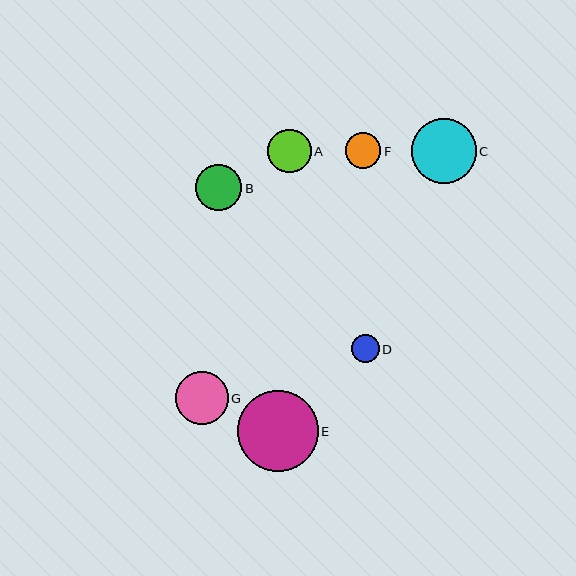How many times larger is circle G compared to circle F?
Circle G is approximately 1.5 times the size of circle F.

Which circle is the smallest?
Circle D is the smallest with a size of approximately 28 pixels.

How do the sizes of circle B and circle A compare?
Circle B and circle A are approximately the same size.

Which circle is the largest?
Circle E is the largest with a size of approximately 81 pixels.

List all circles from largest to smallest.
From largest to smallest: E, C, G, B, A, F, D.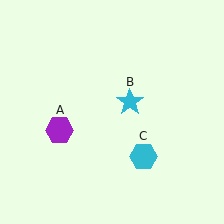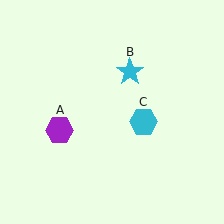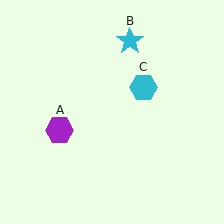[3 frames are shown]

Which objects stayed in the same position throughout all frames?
Purple hexagon (object A) remained stationary.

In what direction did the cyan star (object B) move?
The cyan star (object B) moved up.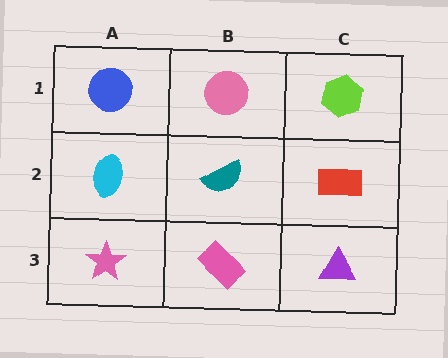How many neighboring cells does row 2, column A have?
3.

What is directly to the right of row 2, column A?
A teal semicircle.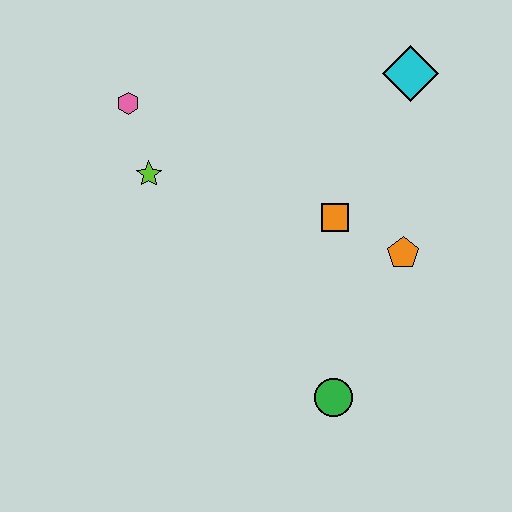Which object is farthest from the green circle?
The pink hexagon is farthest from the green circle.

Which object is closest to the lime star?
The pink hexagon is closest to the lime star.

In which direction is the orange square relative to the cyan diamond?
The orange square is below the cyan diamond.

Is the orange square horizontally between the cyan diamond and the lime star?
Yes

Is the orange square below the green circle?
No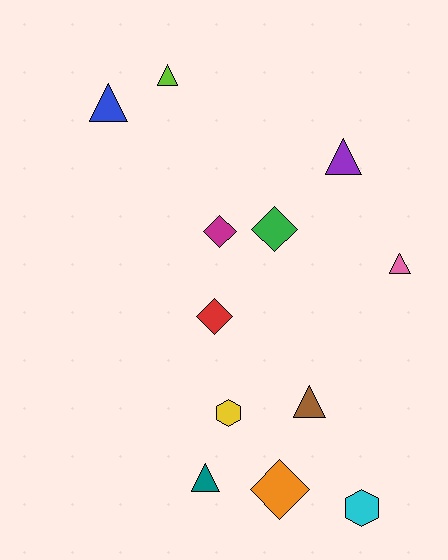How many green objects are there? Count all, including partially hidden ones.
There is 1 green object.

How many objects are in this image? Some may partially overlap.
There are 12 objects.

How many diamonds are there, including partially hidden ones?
There are 4 diamonds.